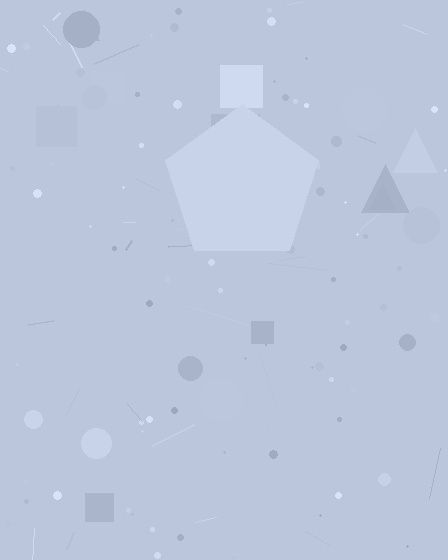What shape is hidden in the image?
A pentagon is hidden in the image.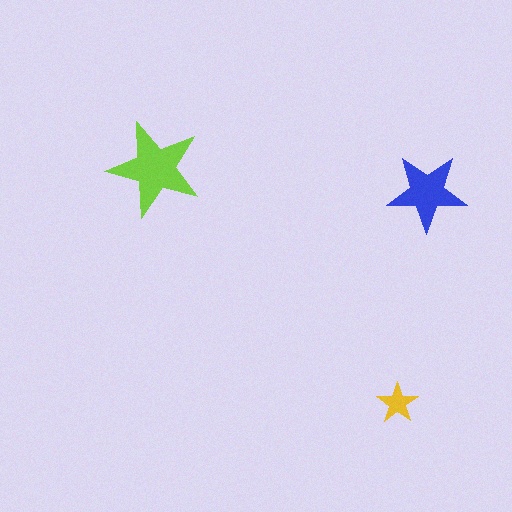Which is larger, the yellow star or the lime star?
The lime one.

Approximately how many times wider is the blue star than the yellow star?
About 2 times wider.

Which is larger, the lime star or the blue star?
The lime one.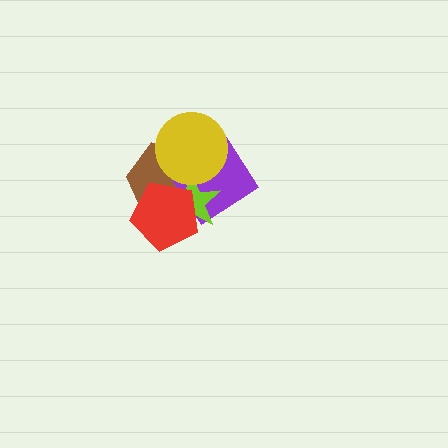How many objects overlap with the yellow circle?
3 objects overlap with the yellow circle.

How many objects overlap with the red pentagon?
3 objects overlap with the red pentagon.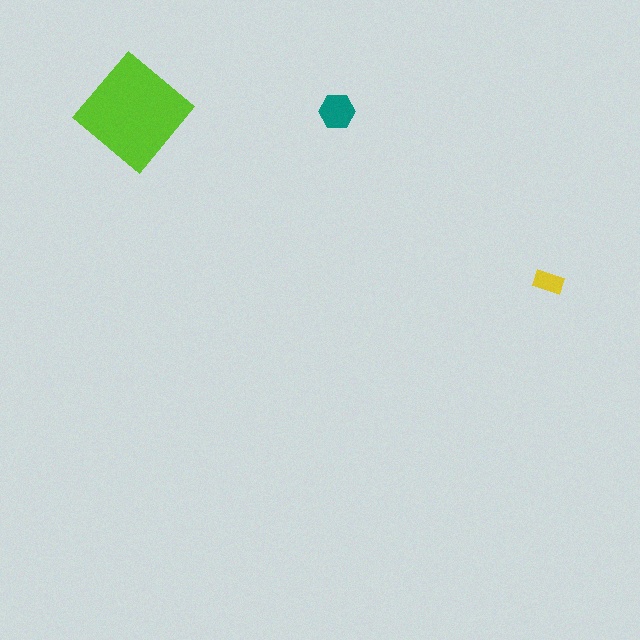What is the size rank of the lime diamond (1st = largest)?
1st.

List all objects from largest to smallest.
The lime diamond, the teal hexagon, the yellow rectangle.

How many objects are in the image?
There are 3 objects in the image.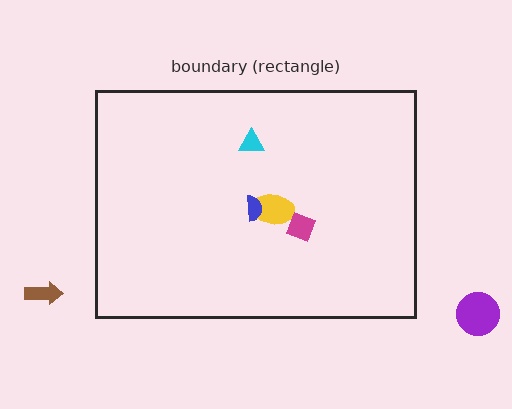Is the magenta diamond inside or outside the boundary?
Inside.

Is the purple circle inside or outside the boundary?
Outside.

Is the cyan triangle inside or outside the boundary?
Inside.